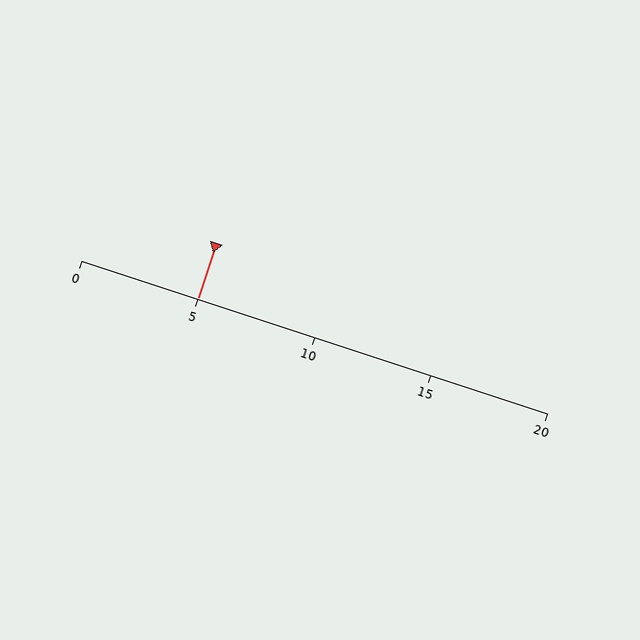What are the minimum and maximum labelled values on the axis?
The axis runs from 0 to 20.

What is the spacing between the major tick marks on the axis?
The major ticks are spaced 5 apart.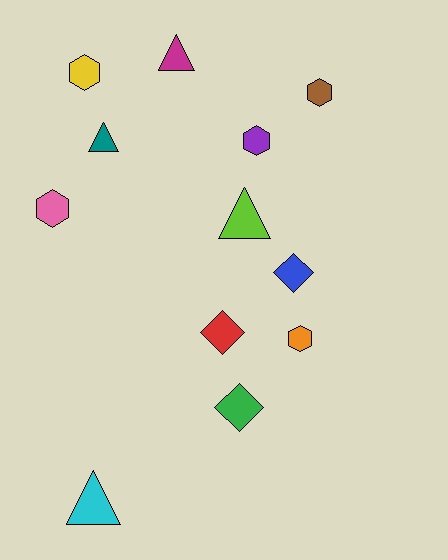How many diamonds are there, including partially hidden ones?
There are 3 diamonds.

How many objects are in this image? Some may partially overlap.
There are 12 objects.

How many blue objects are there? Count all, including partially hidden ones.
There is 1 blue object.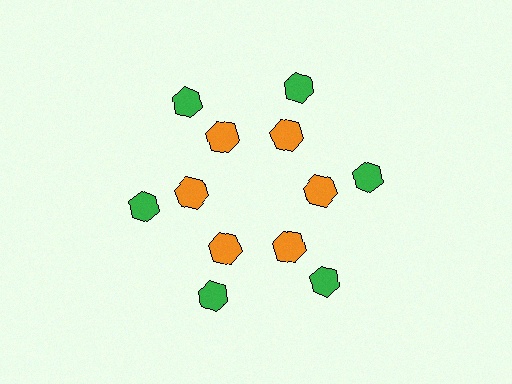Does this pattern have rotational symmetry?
Yes, this pattern has 6-fold rotational symmetry. It looks the same after rotating 60 degrees around the center.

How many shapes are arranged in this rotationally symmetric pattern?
There are 12 shapes, arranged in 6 groups of 2.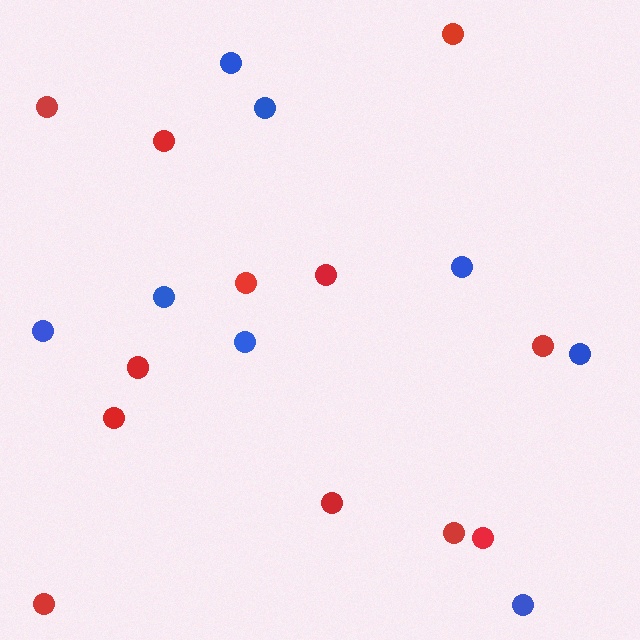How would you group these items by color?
There are 2 groups: one group of red circles (12) and one group of blue circles (8).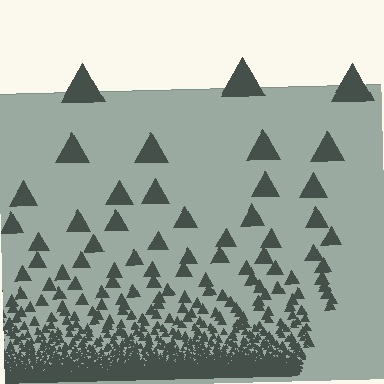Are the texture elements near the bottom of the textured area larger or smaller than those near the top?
Smaller. The gradient is inverted — elements near the bottom are smaller and denser.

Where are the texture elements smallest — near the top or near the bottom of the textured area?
Near the bottom.